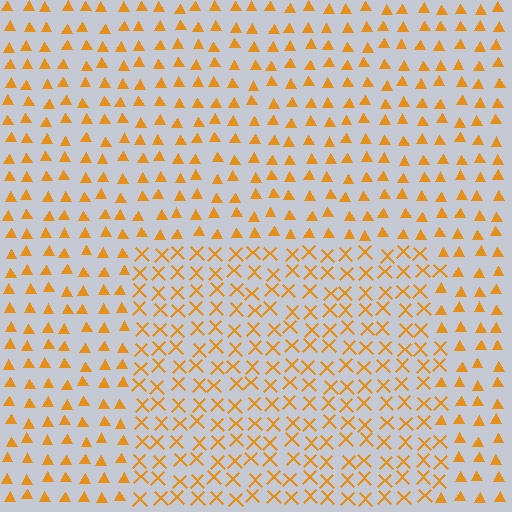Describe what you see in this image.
The image is filled with small orange elements arranged in a uniform grid. A rectangle-shaped region contains X marks, while the surrounding area contains triangles. The boundary is defined purely by the change in element shape.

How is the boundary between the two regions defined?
The boundary is defined by a change in element shape: X marks inside vs. triangles outside. All elements share the same color and spacing.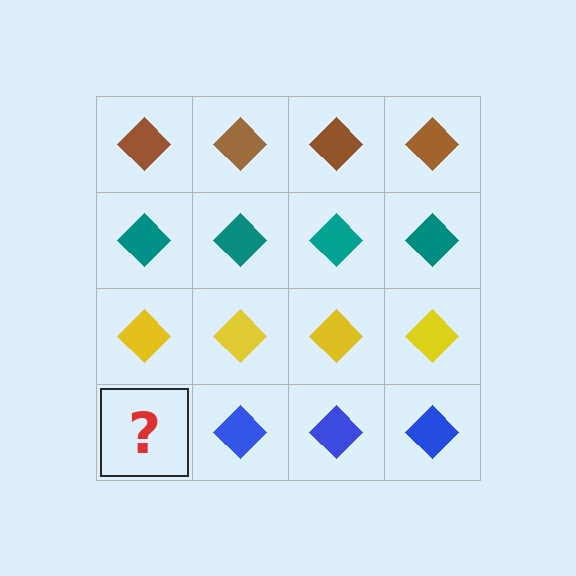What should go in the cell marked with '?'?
The missing cell should contain a blue diamond.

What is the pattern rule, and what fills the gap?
The rule is that each row has a consistent color. The gap should be filled with a blue diamond.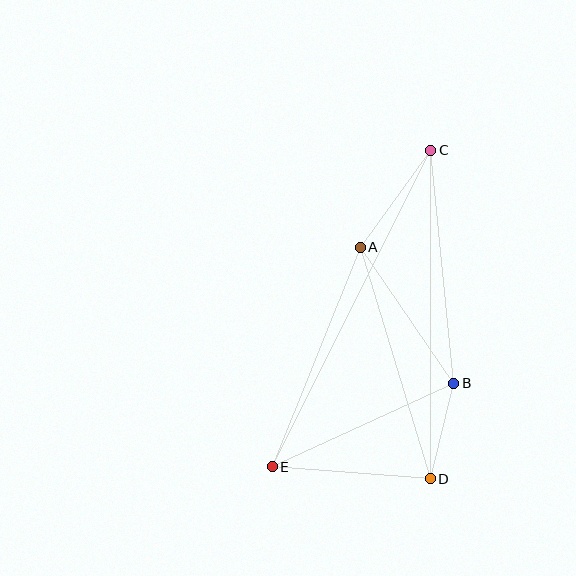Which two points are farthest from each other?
Points C and E are farthest from each other.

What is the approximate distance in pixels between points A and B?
The distance between A and B is approximately 165 pixels.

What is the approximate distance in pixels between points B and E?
The distance between B and E is approximately 199 pixels.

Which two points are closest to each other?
Points B and D are closest to each other.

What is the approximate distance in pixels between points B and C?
The distance between B and C is approximately 234 pixels.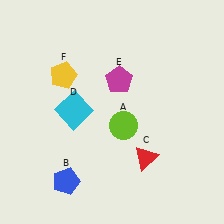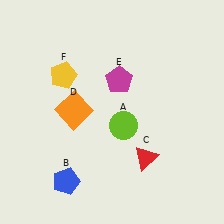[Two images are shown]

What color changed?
The square (D) changed from cyan in Image 1 to orange in Image 2.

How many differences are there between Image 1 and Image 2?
There is 1 difference between the two images.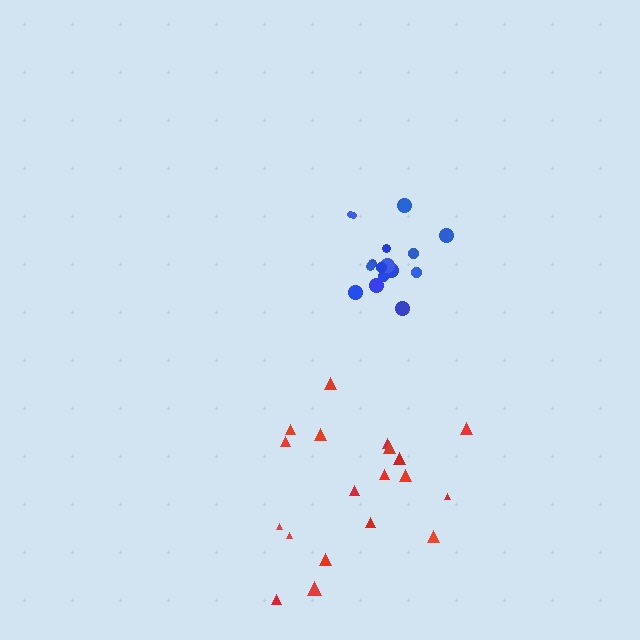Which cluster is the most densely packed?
Blue.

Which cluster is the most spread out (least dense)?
Red.